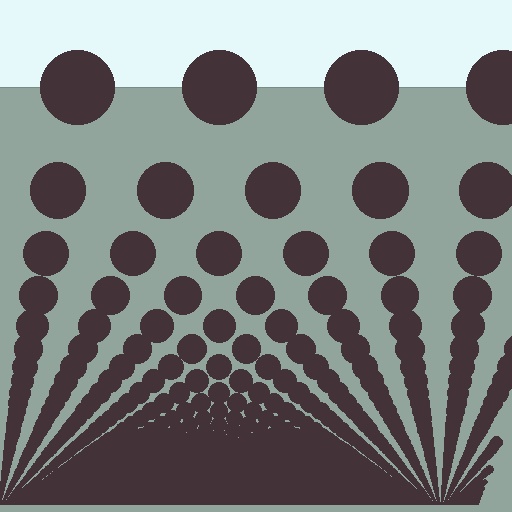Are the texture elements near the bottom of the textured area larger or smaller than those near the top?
Smaller. The gradient is inverted — elements near the bottom are smaller and denser.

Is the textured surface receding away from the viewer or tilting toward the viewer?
The surface appears to tilt toward the viewer. Texture elements get larger and sparser toward the top.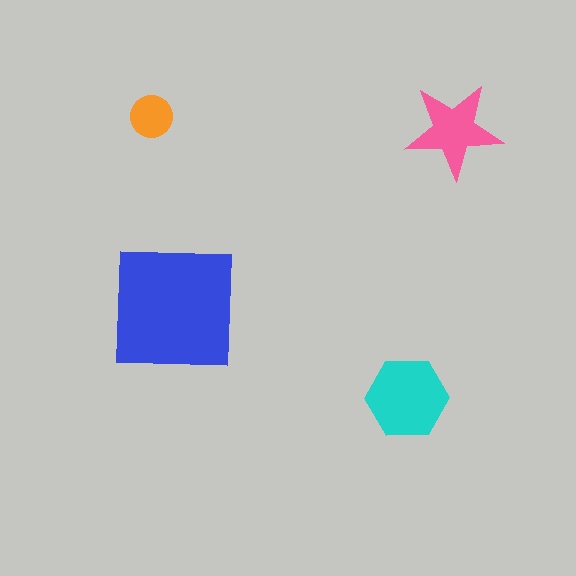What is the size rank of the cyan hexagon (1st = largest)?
2nd.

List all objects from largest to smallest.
The blue square, the cyan hexagon, the pink star, the orange circle.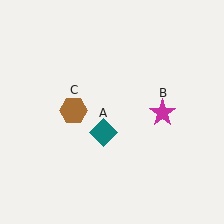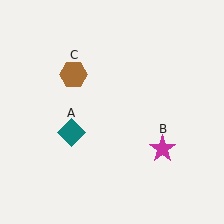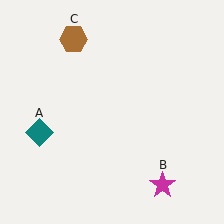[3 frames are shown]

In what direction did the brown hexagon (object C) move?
The brown hexagon (object C) moved up.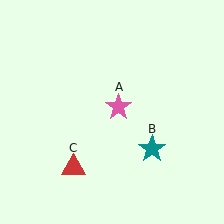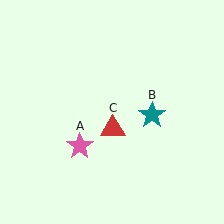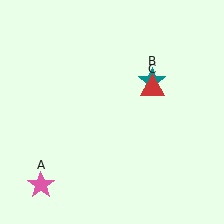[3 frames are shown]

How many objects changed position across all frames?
3 objects changed position: pink star (object A), teal star (object B), red triangle (object C).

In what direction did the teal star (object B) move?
The teal star (object B) moved up.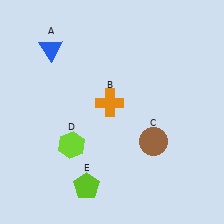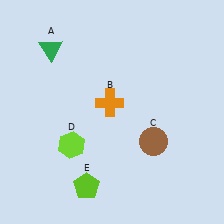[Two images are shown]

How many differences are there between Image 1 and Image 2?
There is 1 difference between the two images.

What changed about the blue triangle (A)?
In Image 1, A is blue. In Image 2, it changed to green.